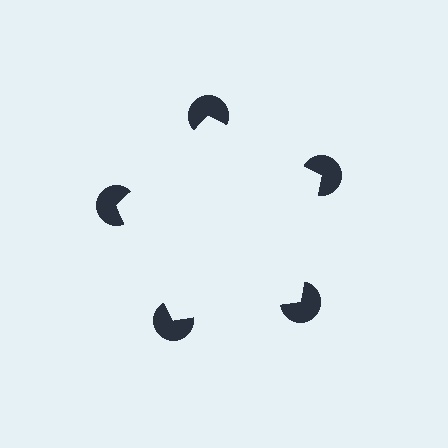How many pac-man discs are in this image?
There are 5 — one at each vertex of the illusory pentagon.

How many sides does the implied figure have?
5 sides.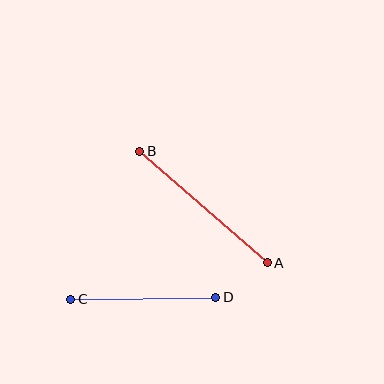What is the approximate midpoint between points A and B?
The midpoint is at approximately (204, 207) pixels.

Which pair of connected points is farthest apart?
Points A and B are farthest apart.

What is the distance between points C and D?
The distance is approximately 145 pixels.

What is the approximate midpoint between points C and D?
The midpoint is at approximately (143, 298) pixels.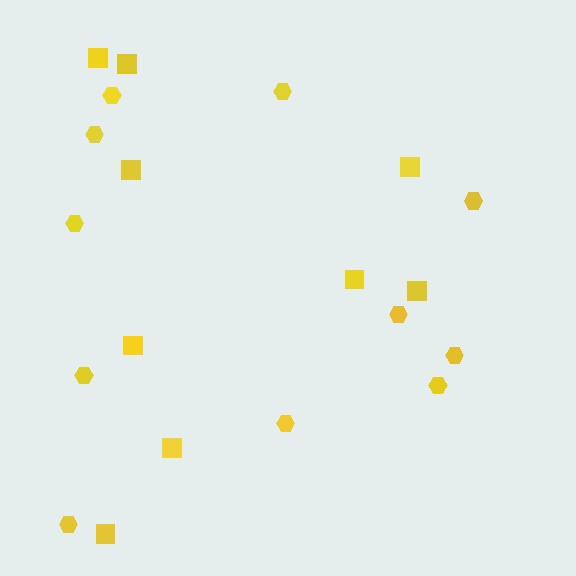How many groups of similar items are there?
There are 2 groups: one group of hexagons (11) and one group of squares (9).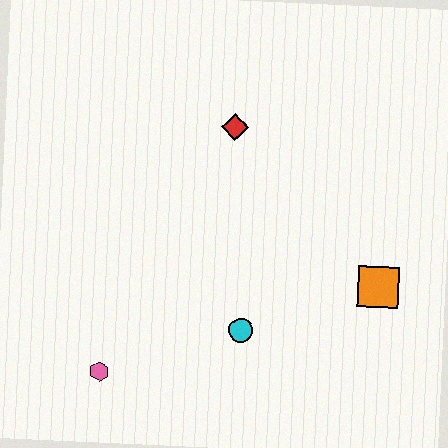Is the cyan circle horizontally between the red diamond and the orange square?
Yes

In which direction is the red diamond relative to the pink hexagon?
The red diamond is above the pink hexagon.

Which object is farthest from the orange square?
The pink hexagon is farthest from the orange square.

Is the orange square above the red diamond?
No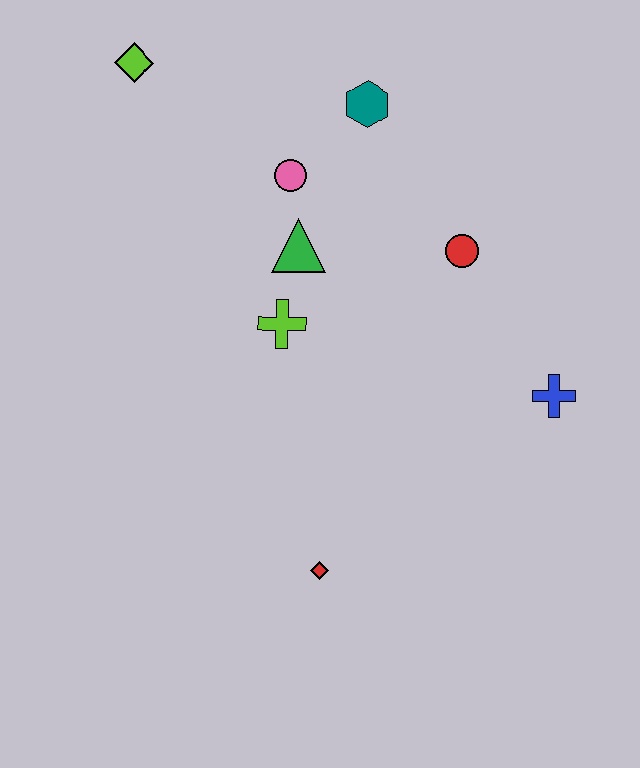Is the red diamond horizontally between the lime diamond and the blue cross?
Yes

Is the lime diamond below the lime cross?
No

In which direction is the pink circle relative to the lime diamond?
The pink circle is to the right of the lime diamond.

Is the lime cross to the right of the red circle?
No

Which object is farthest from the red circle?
The lime diamond is farthest from the red circle.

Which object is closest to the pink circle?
The green triangle is closest to the pink circle.